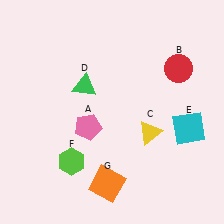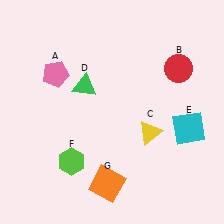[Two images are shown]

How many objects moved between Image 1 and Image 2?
1 object moved between the two images.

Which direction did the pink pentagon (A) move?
The pink pentagon (A) moved up.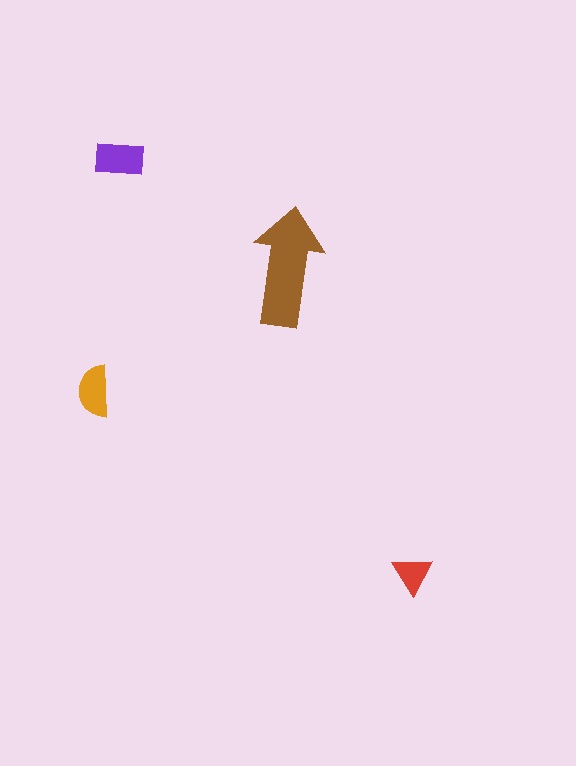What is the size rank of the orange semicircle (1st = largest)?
3rd.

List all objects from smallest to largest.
The red triangle, the orange semicircle, the purple rectangle, the brown arrow.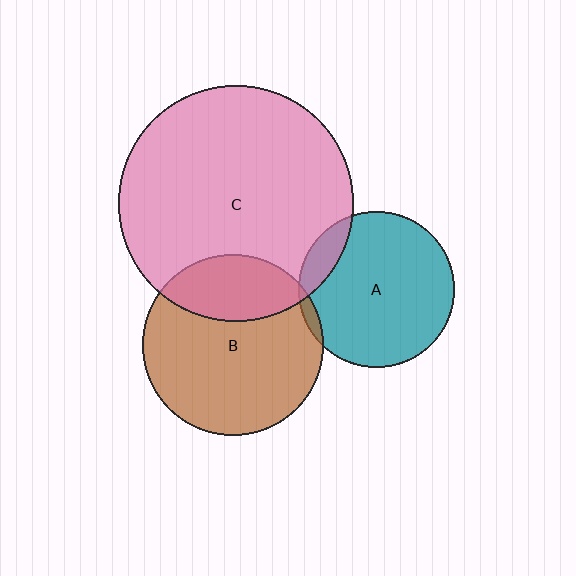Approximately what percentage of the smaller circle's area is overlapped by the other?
Approximately 25%.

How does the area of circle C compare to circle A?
Approximately 2.3 times.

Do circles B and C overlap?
Yes.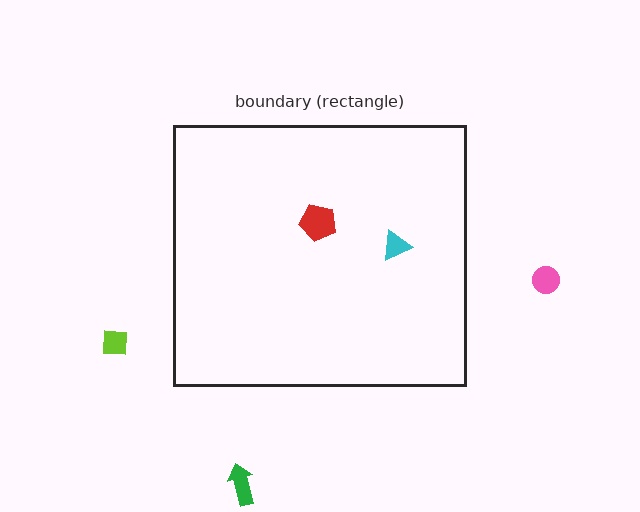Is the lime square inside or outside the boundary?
Outside.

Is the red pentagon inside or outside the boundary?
Inside.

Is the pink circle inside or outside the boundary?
Outside.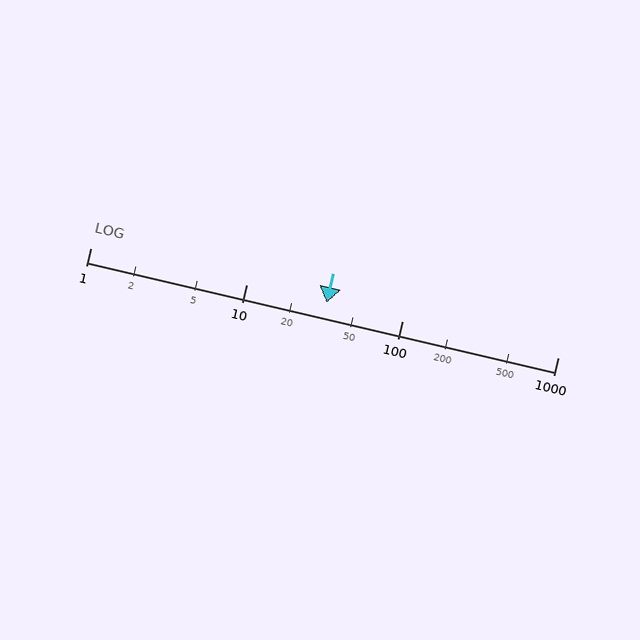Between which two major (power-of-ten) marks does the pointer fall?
The pointer is between 10 and 100.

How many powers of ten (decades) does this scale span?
The scale spans 3 decades, from 1 to 1000.